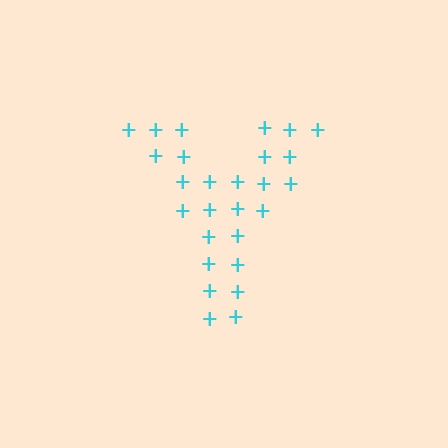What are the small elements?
The small elements are plus signs.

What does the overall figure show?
The overall figure shows the letter Y.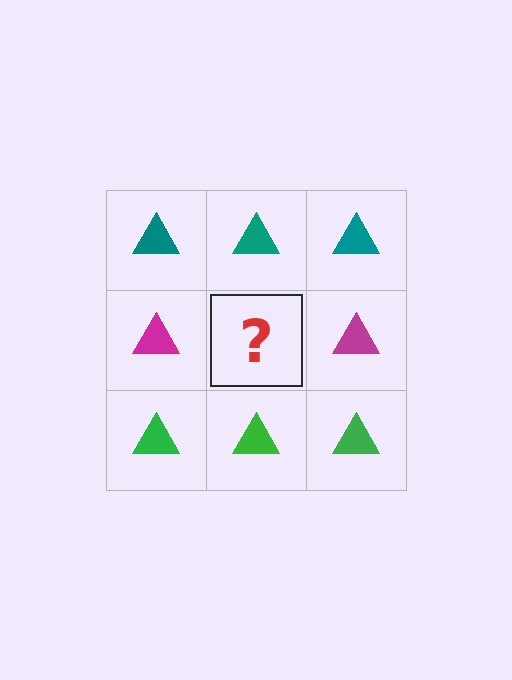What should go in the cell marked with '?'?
The missing cell should contain a magenta triangle.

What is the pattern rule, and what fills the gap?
The rule is that each row has a consistent color. The gap should be filled with a magenta triangle.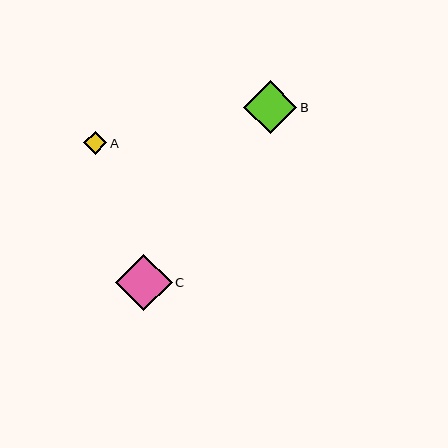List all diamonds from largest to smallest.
From largest to smallest: C, B, A.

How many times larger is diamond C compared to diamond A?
Diamond C is approximately 2.5 times the size of diamond A.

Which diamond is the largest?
Diamond C is the largest with a size of approximately 57 pixels.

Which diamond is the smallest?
Diamond A is the smallest with a size of approximately 23 pixels.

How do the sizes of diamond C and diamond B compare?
Diamond C and diamond B are approximately the same size.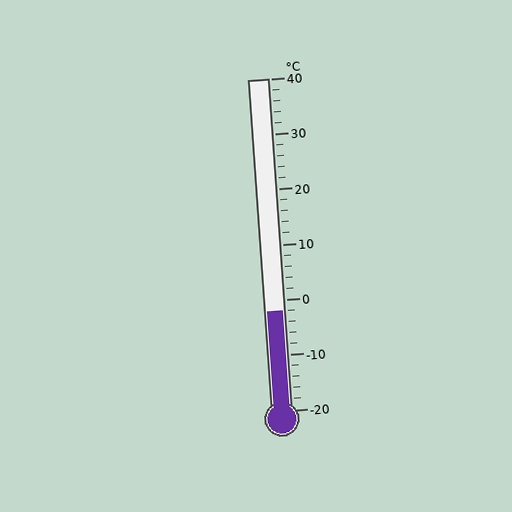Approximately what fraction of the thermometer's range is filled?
The thermometer is filled to approximately 30% of its range.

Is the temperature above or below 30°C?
The temperature is below 30°C.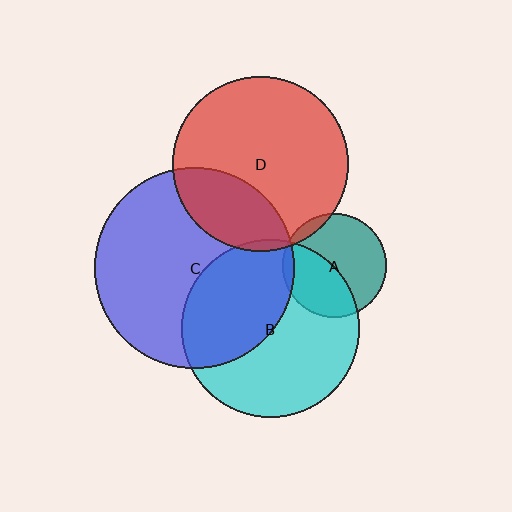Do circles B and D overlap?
Yes.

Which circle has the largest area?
Circle C (blue).